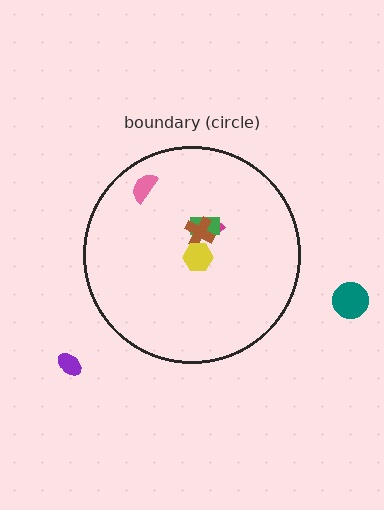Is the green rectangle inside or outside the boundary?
Inside.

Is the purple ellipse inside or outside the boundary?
Outside.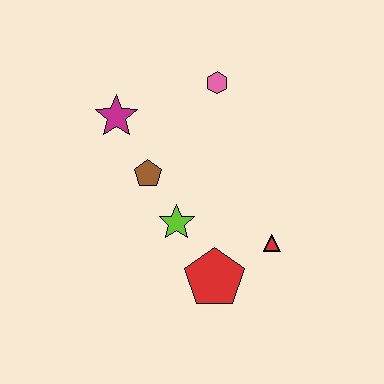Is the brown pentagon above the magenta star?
No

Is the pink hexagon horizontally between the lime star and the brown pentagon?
No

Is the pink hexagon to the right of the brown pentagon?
Yes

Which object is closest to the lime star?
The brown pentagon is closest to the lime star.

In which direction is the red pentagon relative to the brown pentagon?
The red pentagon is below the brown pentagon.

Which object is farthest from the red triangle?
The magenta star is farthest from the red triangle.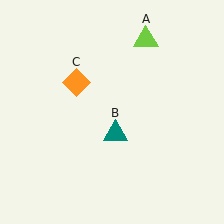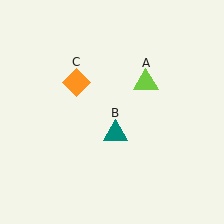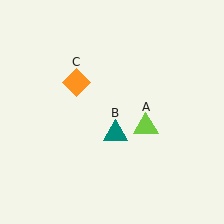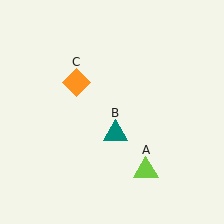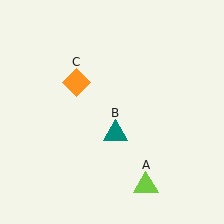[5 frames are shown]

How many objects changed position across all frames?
1 object changed position: lime triangle (object A).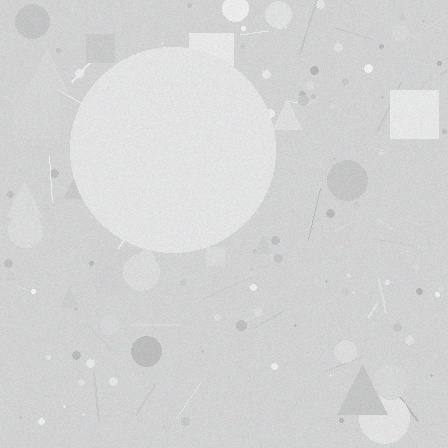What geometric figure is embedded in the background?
A circle is embedded in the background.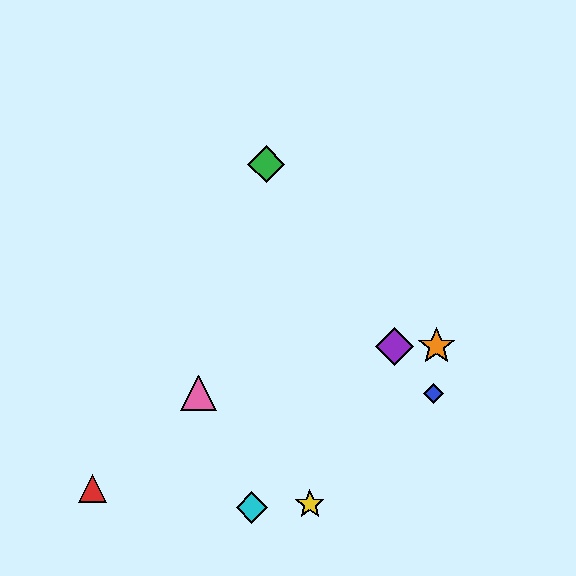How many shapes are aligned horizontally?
2 shapes (the blue diamond, the pink triangle) are aligned horizontally.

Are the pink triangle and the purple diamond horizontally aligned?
No, the pink triangle is at y≈393 and the purple diamond is at y≈347.